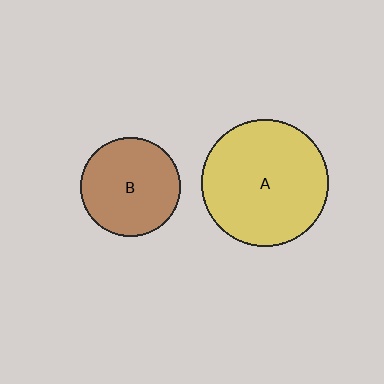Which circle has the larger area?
Circle A (yellow).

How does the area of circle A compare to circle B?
Approximately 1.6 times.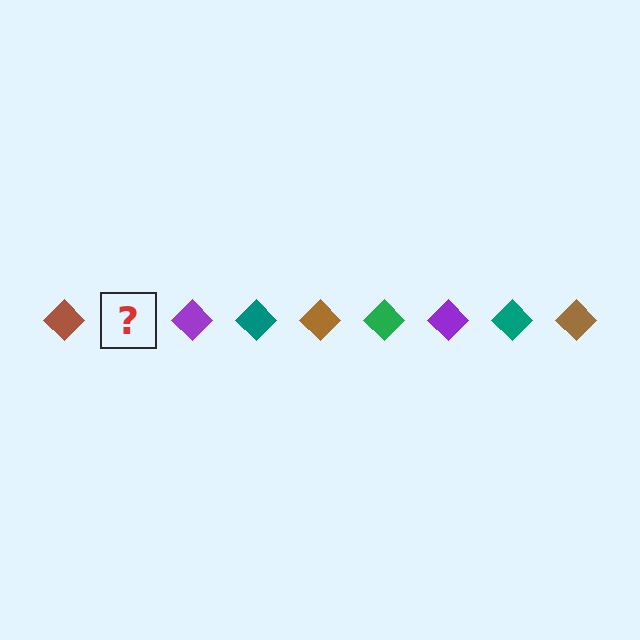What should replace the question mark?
The question mark should be replaced with a green diamond.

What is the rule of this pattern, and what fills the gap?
The rule is that the pattern cycles through brown, green, purple, teal diamonds. The gap should be filled with a green diamond.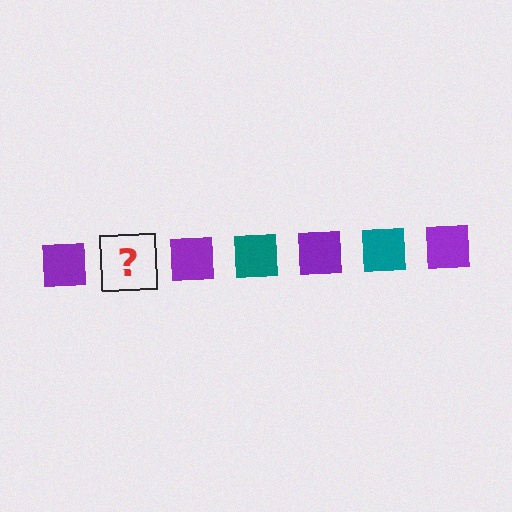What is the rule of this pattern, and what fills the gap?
The rule is that the pattern cycles through purple, teal squares. The gap should be filled with a teal square.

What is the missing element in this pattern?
The missing element is a teal square.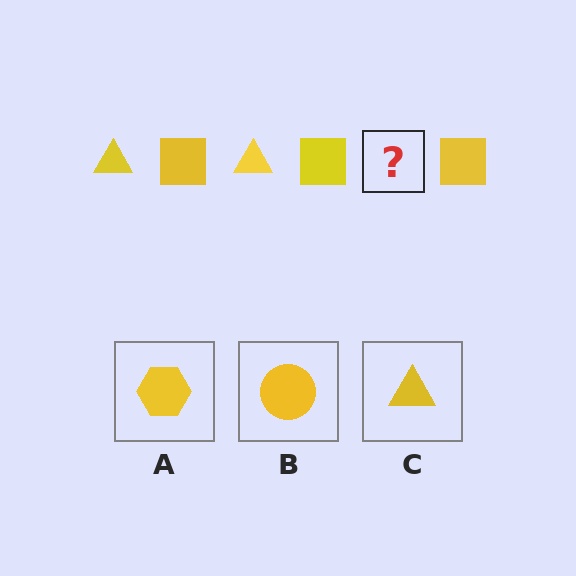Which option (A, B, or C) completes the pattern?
C.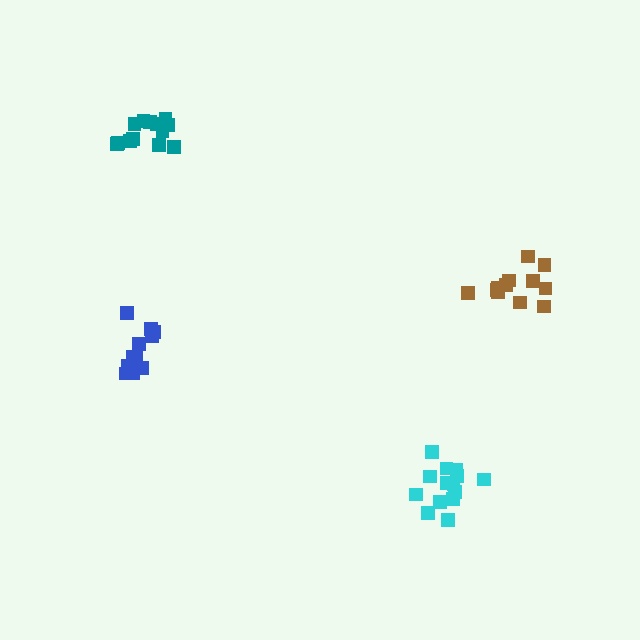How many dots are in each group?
Group 1: 11 dots, Group 2: 12 dots, Group 3: 14 dots, Group 4: 13 dots (50 total).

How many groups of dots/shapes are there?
There are 4 groups.